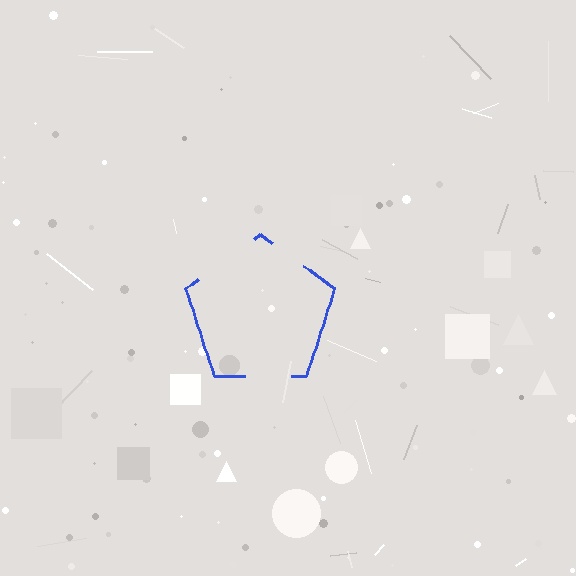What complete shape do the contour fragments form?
The contour fragments form a pentagon.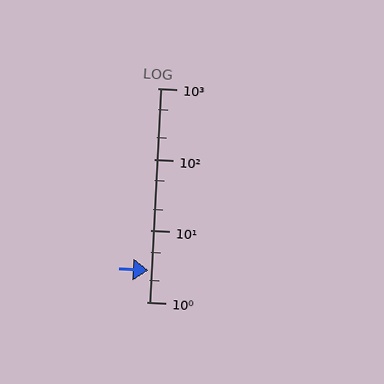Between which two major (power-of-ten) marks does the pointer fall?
The pointer is between 1 and 10.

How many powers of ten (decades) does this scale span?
The scale spans 3 decades, from 1 to 1000.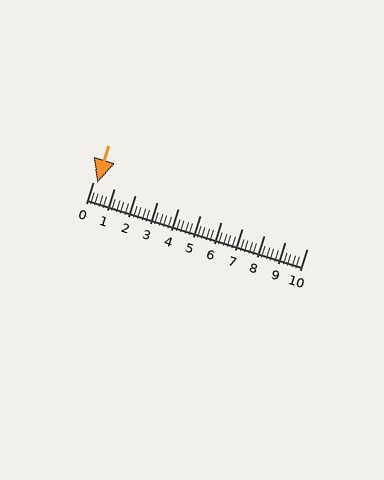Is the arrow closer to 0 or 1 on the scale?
The arrow is closer to 0.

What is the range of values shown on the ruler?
The ruler shows values from 0 to 10.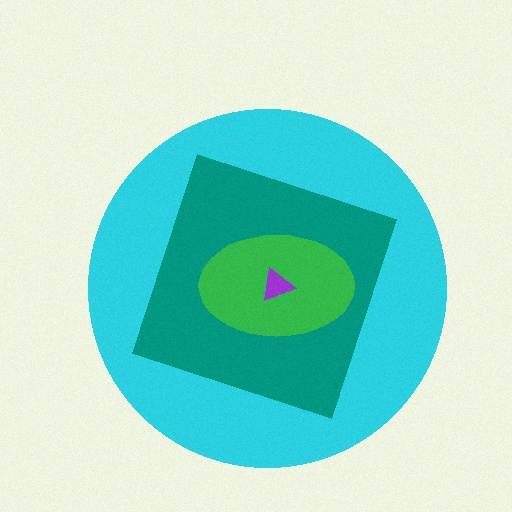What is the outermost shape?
The cyan circle.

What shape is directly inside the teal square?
The green ellipse.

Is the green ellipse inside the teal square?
Yes.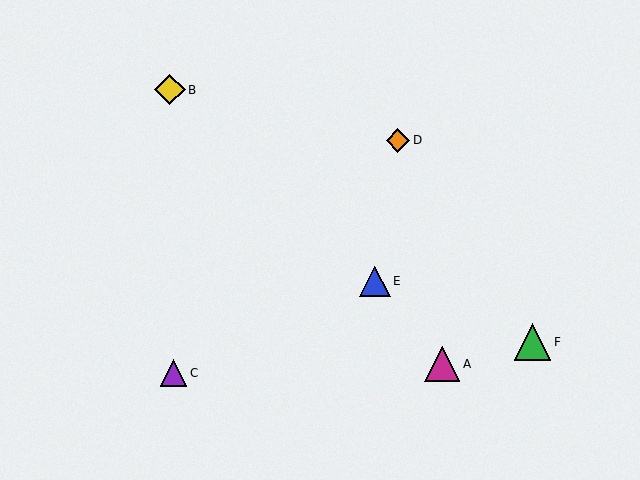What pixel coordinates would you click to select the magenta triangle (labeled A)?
Click at (442, 364) to select the magenta triangle A.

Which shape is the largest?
The green triangle (labeled F) is the largest.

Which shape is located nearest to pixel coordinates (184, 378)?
The purple triangle (labeled C) at (173, 373) is nearest to that location.